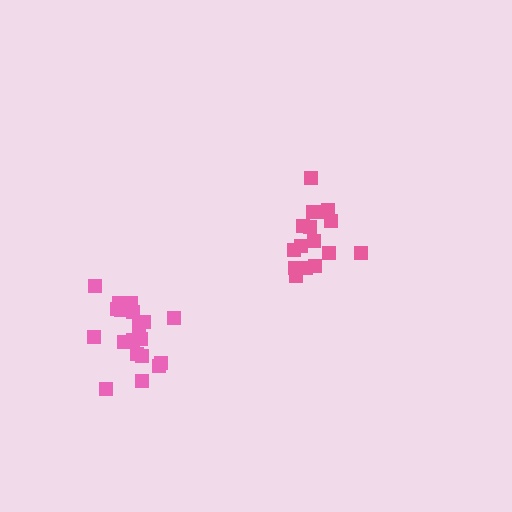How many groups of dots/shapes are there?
There are 2 groups.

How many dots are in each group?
Group 1: 20 dots, Group 2: 16 dots (36 total).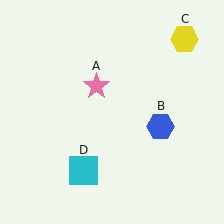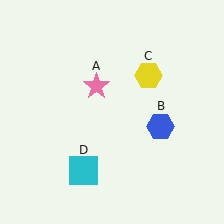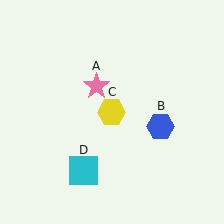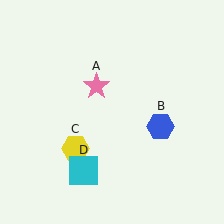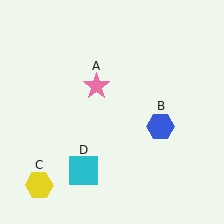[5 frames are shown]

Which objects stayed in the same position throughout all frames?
Pink star (object A) and blue hexagon (object B) and cyan square (object D) remained stationary.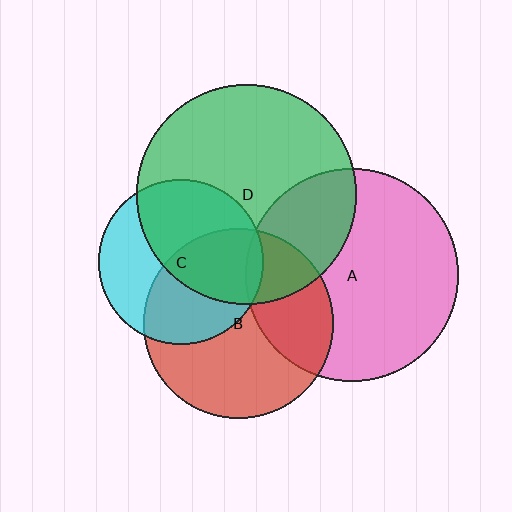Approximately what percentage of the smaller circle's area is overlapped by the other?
Approximately 55%.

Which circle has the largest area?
Circle D (green).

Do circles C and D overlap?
Yes.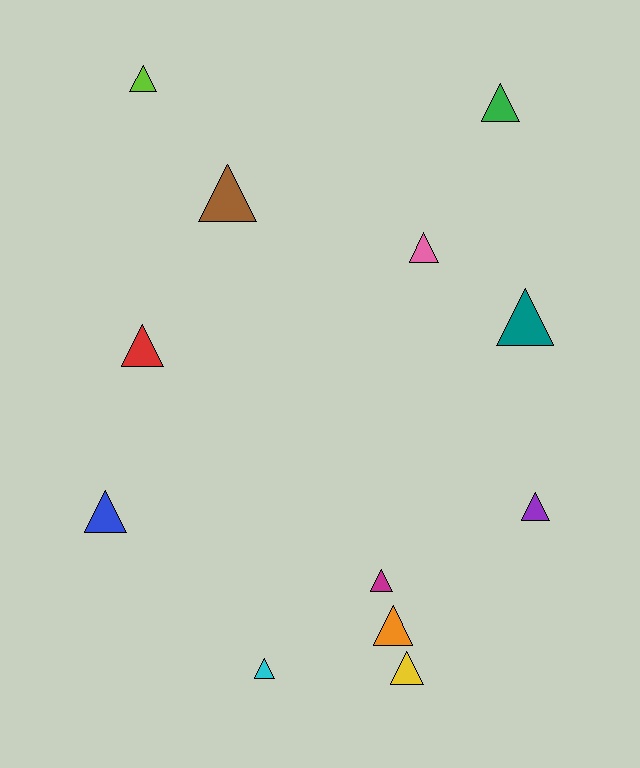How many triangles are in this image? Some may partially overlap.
There are 12 triangles.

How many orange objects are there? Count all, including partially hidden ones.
There is 1 orange object.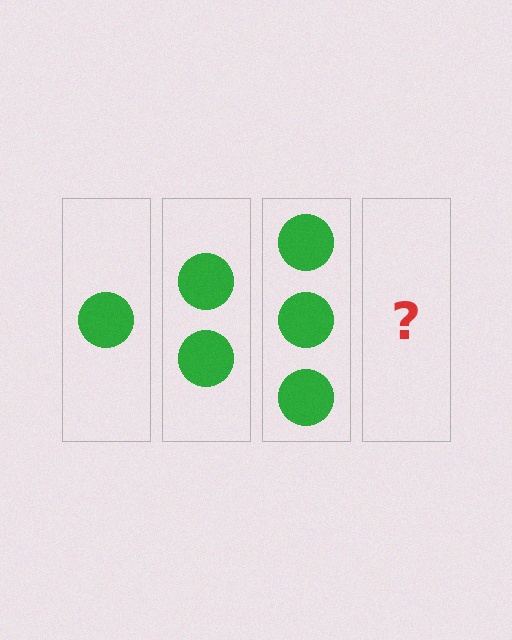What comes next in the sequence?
The next element should be 4 circles.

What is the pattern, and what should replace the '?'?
The pattern is that each step adds one more circle. The '?' should be 4 circles.